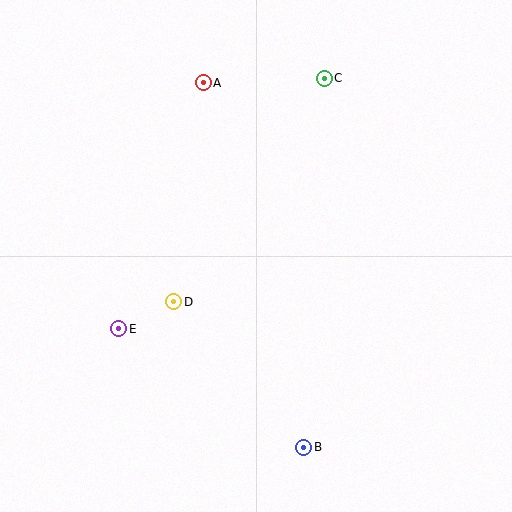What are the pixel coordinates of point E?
Point E is at (119, 329).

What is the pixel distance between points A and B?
The distance between A and B is 379 pixels.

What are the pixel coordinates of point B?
Point B is at (304, 447).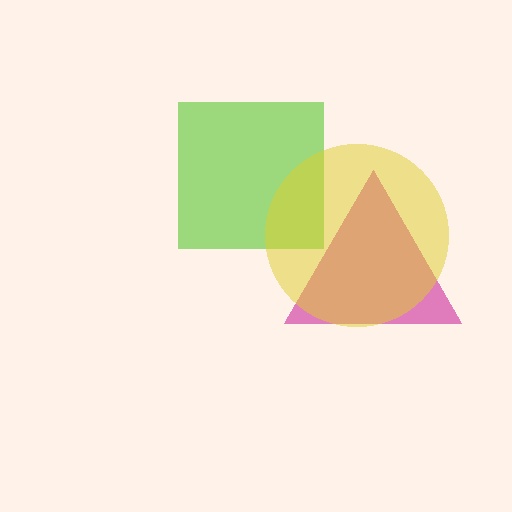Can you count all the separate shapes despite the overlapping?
Yes, there are 3 separate shapes.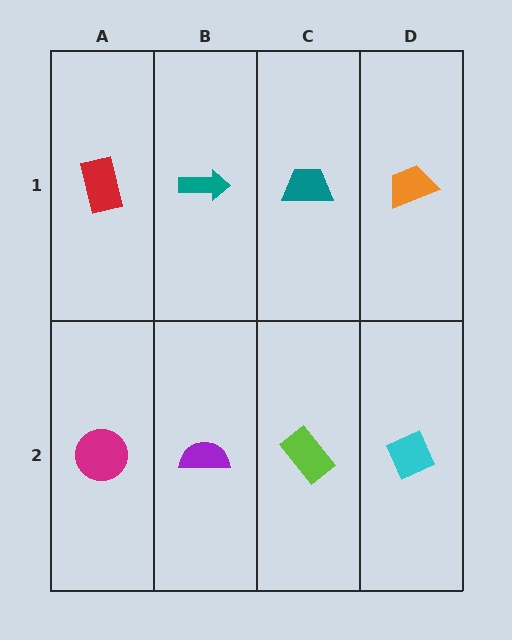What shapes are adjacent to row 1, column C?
A lime rectangle (row 2, column C), a teal arrow (row 1, column B), an orange trapezoid (row 1, column D).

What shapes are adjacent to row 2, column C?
A teal trapezoid (row 1, column C), a purple semicircle (row 2, column B), a cyan diamond (row 2, column D).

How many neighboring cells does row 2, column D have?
2.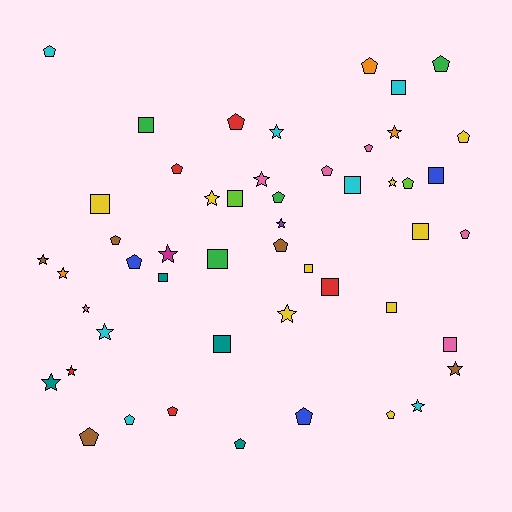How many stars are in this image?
There are 16 stars.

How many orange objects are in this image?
There are 3 orange objects.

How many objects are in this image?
There are 50 objects.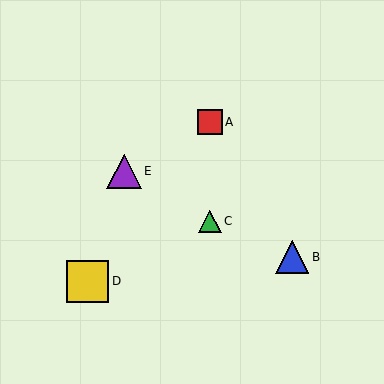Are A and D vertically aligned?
No, A is at x≈210 and D is at x≈88.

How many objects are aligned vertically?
2 objects (A, C) are aligned vertically.